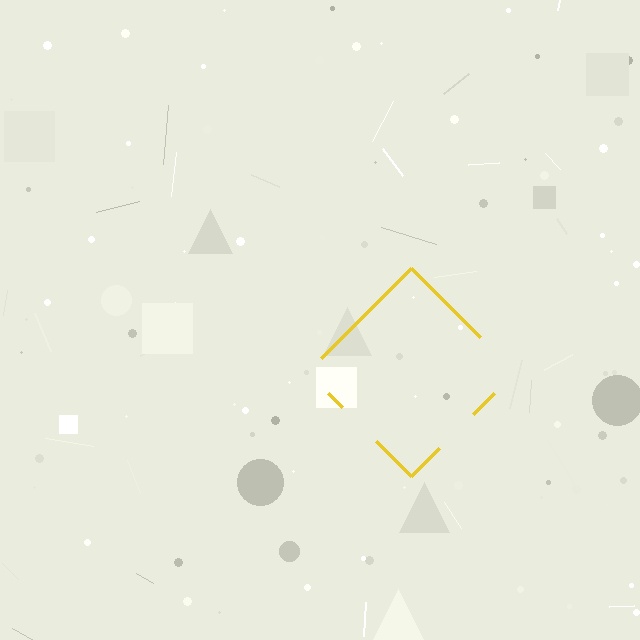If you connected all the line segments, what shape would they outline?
They would outline a diamond.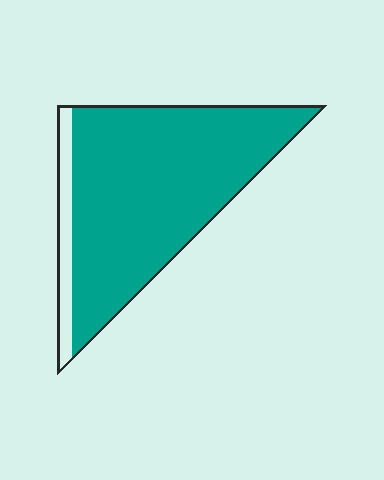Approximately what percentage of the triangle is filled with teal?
Approximately 90%.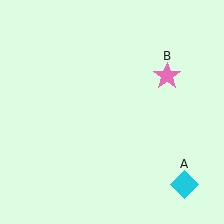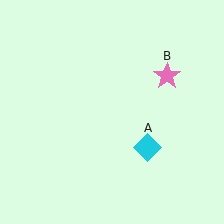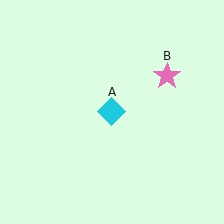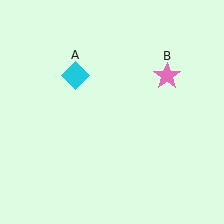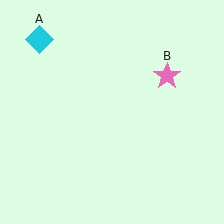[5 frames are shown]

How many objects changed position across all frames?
1 object changed position: cyan diamond (object A).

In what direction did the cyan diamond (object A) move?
The cyan diamond (object A) moved up and to the left.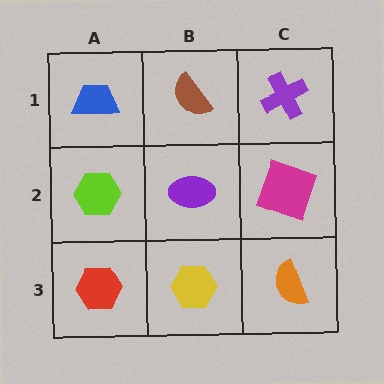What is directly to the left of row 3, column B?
A red hexagon.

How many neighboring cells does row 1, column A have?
2.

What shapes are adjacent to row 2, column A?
A blue trapezoid (row 1, column A), a red hexagon (row 3, column A), a purple ellipse (row 2, column B).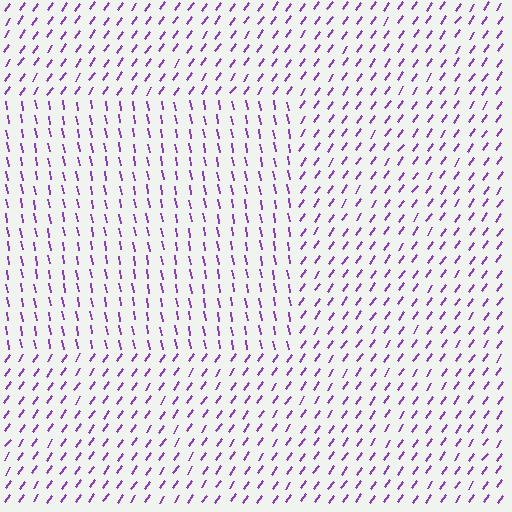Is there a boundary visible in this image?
Yes, there is a texture boundary formed by a change in line orientation.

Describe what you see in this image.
The image is filled with small purple line segments. A rectangle region in the image has lines oriented differently from the surrounding lines, creating a visible texture boundary.